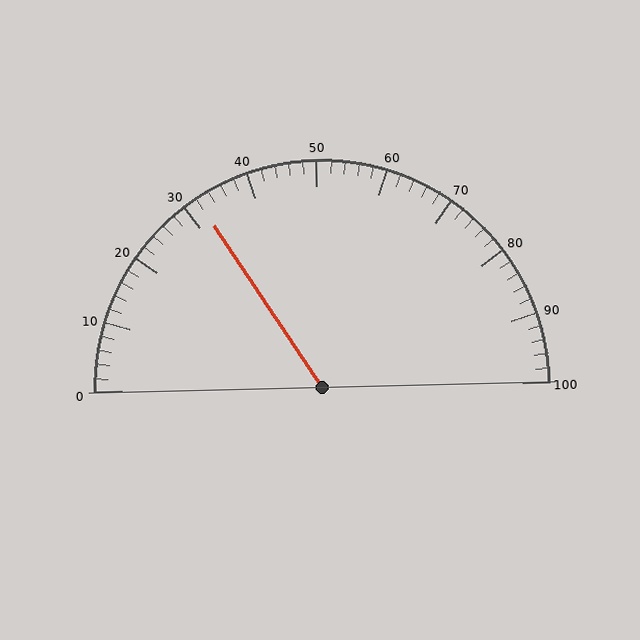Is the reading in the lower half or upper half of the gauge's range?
The reading is in the lower half of the range (0 to 100).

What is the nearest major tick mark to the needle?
The nearest major tick mark is 30.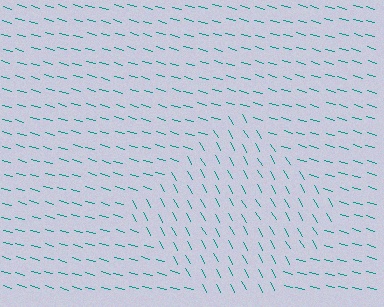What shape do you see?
I see a diamond.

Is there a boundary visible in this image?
Yes, there is a texture boundary formed by a change in line orientation.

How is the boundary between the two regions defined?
The boundary is defined purely by a change in line orientation (approximately 45 degrees difference). All lines are the same color and thickness.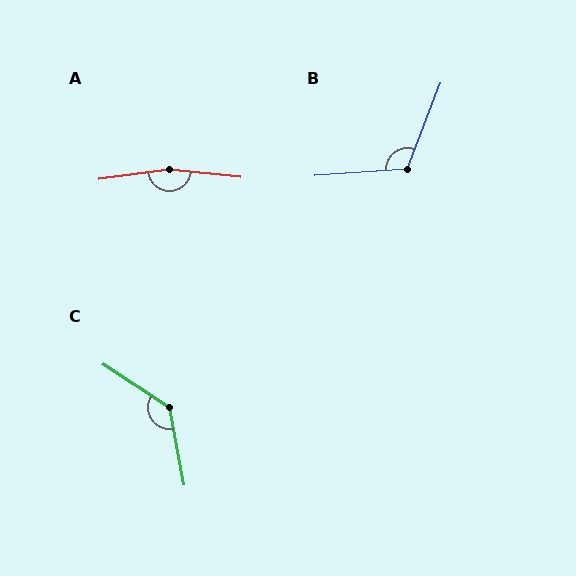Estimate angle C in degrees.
Approximately 134 degrees.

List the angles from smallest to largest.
B (115°), C (134°), A (166°).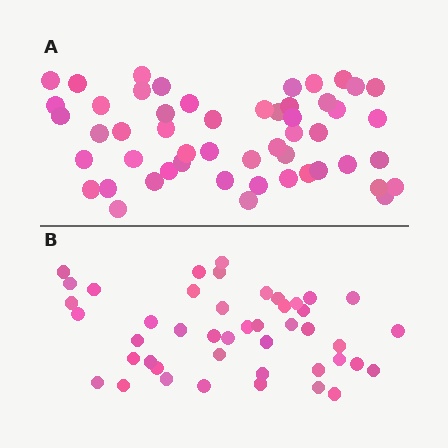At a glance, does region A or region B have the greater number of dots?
Region A (the top region) has more dots.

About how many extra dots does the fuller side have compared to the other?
Region A has roughly 8 or so more dots than region B.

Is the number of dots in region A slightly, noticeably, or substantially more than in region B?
Region A has only slightly more — the two regions are fairly close. The ratio is roughly 1.2 to 1.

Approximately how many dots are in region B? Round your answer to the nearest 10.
About 40 dots. (The exact count is 45, which rounds to 40.)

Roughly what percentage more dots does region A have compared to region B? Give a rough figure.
About 15% more.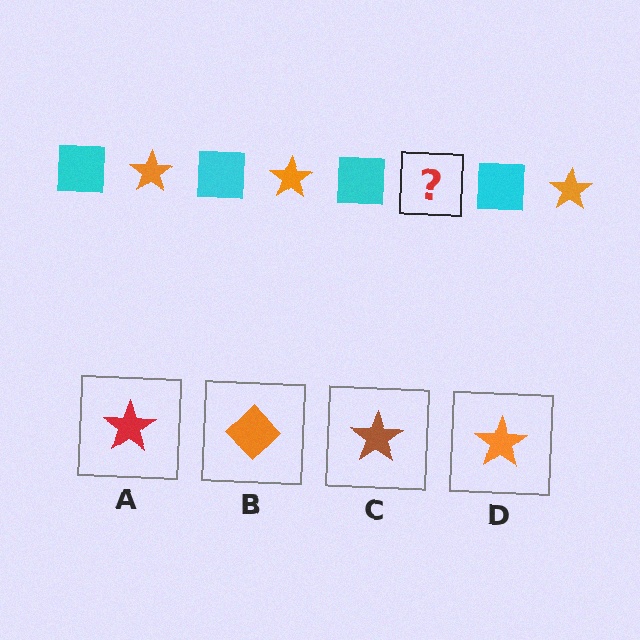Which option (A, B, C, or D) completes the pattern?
D.